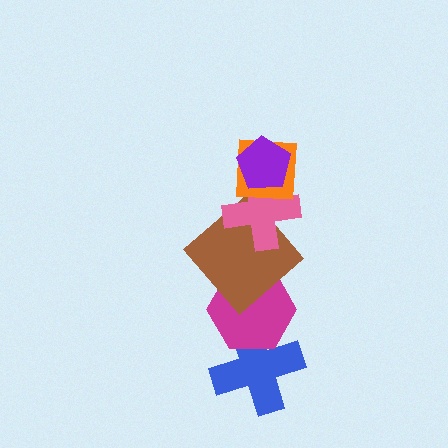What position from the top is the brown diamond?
The brown diamond is 4th from the top.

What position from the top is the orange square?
The orange square is 2nd from the top.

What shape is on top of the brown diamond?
The pink cross is on top of the brown diamond.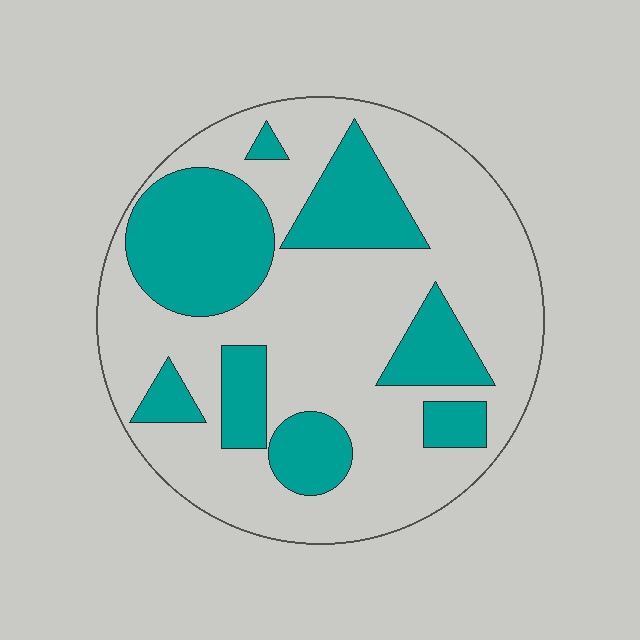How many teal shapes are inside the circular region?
8.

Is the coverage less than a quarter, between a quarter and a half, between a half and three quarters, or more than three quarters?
Between a quarter and a half.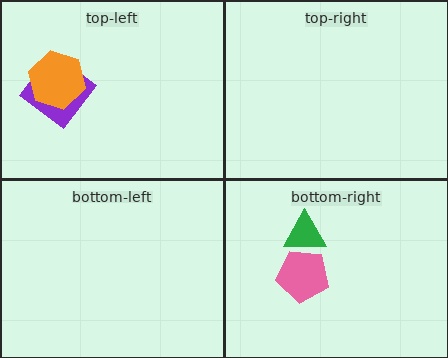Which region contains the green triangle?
The bottom-right region.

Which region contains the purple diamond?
The top-left region.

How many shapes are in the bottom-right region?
2.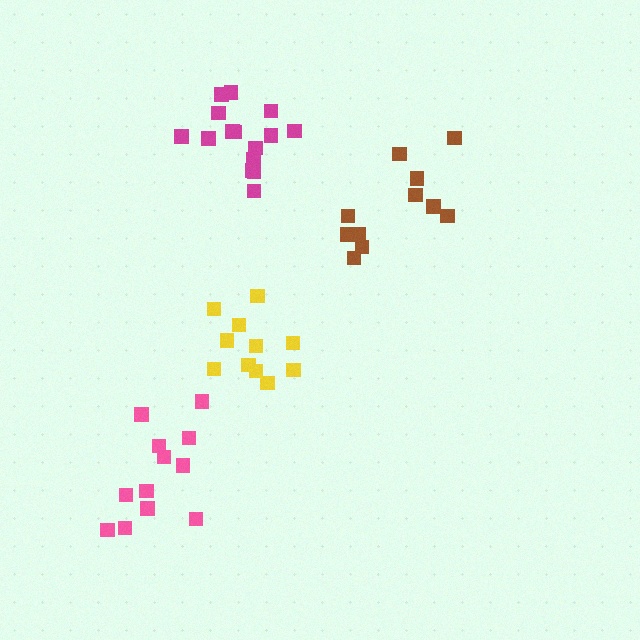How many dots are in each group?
Group 1: 11 dots, Group 2: 11 dots, Group 3: 12 dots, Group 4: 15 dots (49 total).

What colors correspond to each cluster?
The clusters are colored: brown, yellow, pink, magenta.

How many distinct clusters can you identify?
There are 4 distinct clusters.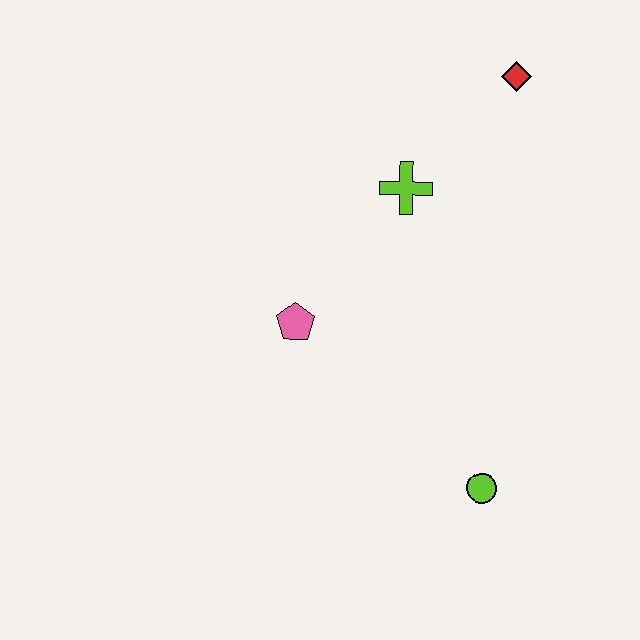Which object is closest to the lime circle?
The pink pentagon is closest to the lime circle.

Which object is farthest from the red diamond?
The lime circle is farthest from the red diamond.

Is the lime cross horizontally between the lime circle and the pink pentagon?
Yes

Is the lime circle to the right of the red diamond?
No